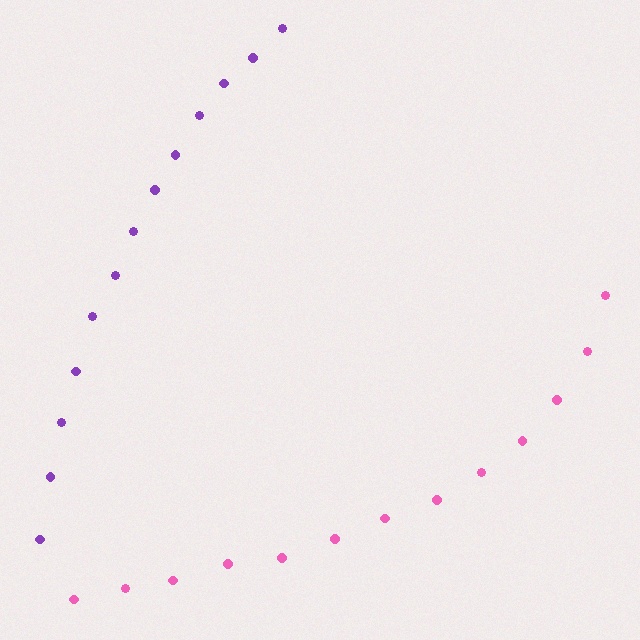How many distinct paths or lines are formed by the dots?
There are 2 distinct paths.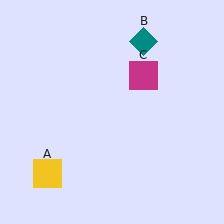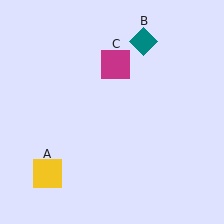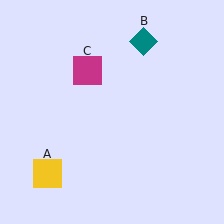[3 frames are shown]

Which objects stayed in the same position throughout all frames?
Yellow square (object A) and teal diamond (object B) remained stationary.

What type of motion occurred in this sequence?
The magenta square (object C) rotated counterclockwise around the center of the scene.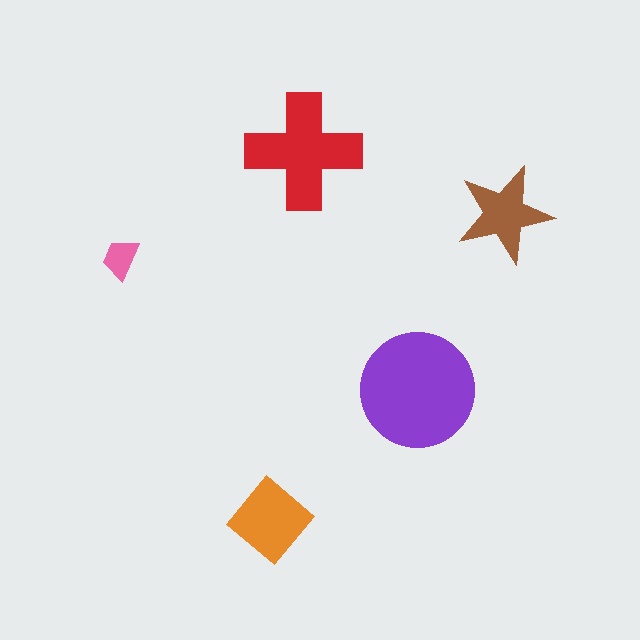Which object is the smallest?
The pink trapezoid.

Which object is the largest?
The purple circle.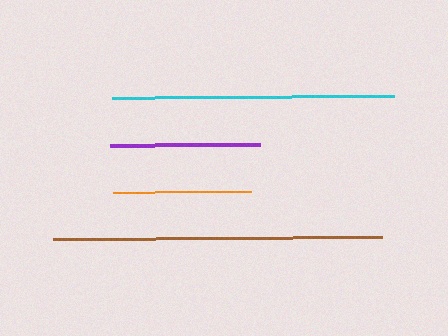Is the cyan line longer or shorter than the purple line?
The cyan line is longer than the purple line.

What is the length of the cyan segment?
The cyan segment is approximately 282 pixels long.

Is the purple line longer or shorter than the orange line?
The purple line is longer than the orange line.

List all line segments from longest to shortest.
From longest to shortest: brown, cyan, purple, orange.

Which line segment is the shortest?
The orange line is the shortest at approximately 138 pixels.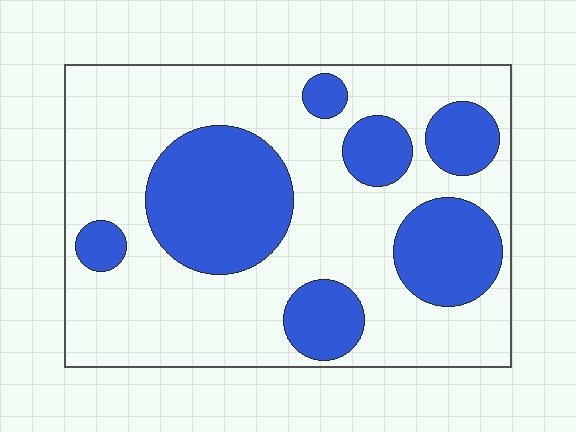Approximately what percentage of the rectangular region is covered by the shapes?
Approximately 35%.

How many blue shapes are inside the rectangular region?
7.